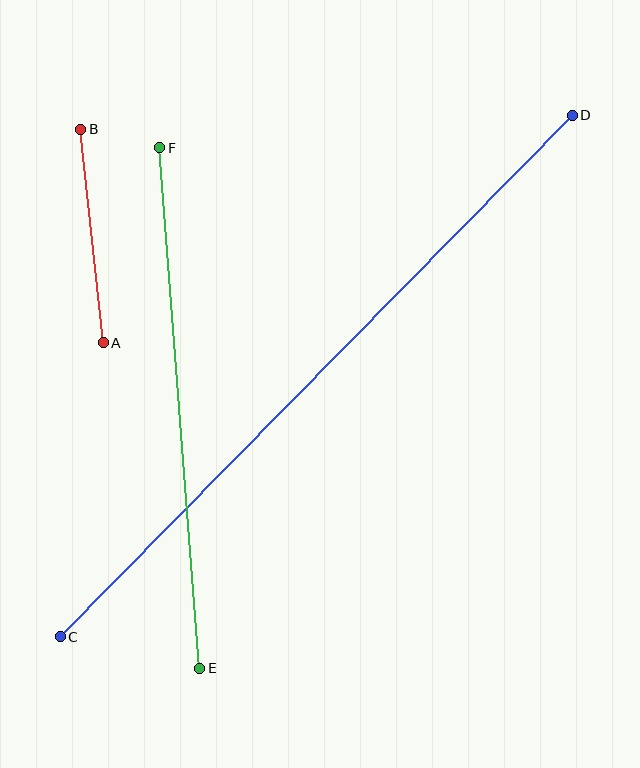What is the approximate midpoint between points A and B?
The midpoint is at approximately (92, 236) pixels.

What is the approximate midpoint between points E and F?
The midpoint is at approximately (180, 408) pixels.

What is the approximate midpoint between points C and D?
The midpoint is at approximately (316, 376) pixels.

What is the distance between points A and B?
The distance is approximately 215 pixels.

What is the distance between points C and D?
The distance is approximately 731 pixels.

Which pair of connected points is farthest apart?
Points C and D are farthest apart.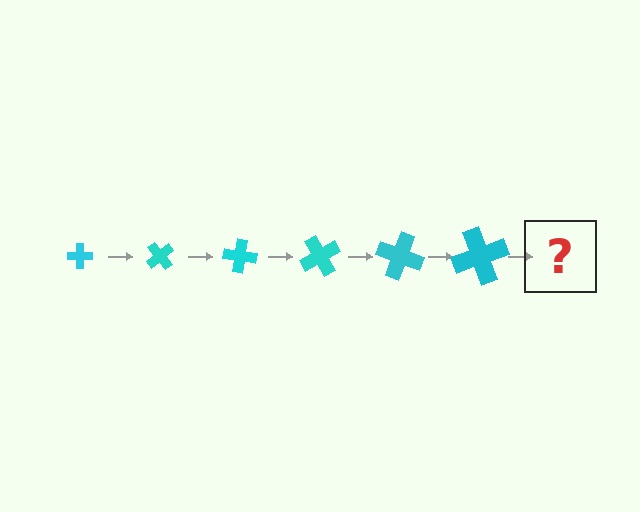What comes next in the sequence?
The next element should be a cross, larger than the previous one and rotated 300 degrees from the start.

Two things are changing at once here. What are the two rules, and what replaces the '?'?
The two rules are that the cross grows larger each step and it rotates 50 degrees each step. The '?' should be a cross, larger than the previous one and rotated 300 degrees from the start.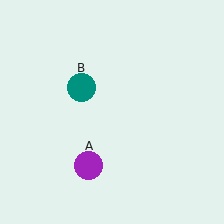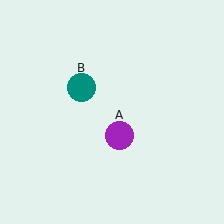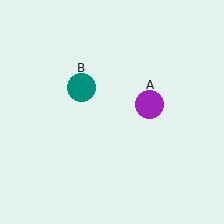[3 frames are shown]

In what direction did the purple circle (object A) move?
The purple circle (object A) moved up and to the right.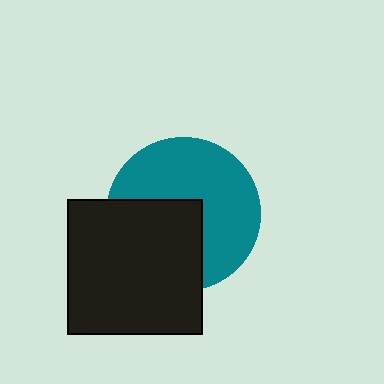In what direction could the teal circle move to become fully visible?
The teal circle could move toward the upper-right. That would shift it out from behind the black square entirely.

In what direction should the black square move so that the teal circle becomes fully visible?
The black square should move toward the lower-left. That is the shortest direction to clear the overlap and leave the teal circle fully visible.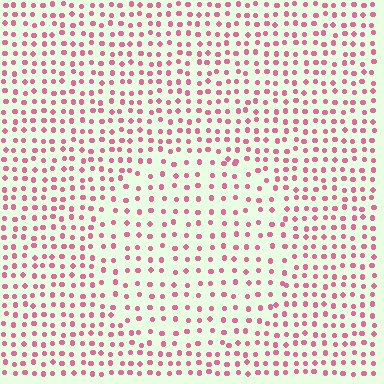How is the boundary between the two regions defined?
The boundary is defined by a change in element density (approximately 1.6x ratio). All elements are the same color, size, and shape.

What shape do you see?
I see a circle.